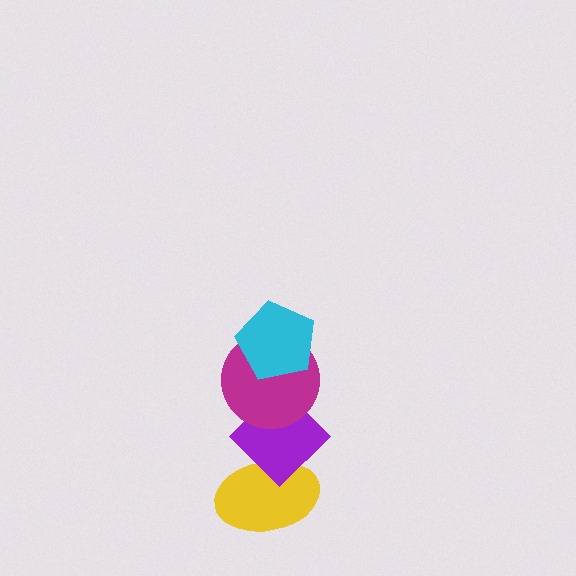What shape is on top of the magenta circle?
The cyan pentagon is on top of the magenta circle.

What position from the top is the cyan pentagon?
The cyan pentagon is 1st from the top.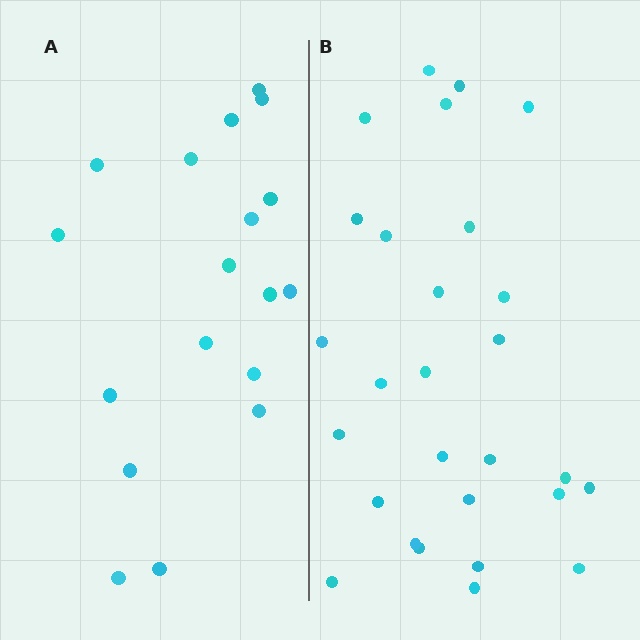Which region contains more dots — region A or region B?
Region B (the right region) has more dots.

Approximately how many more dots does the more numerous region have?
Region B has roughly 10 or so more dots than region A.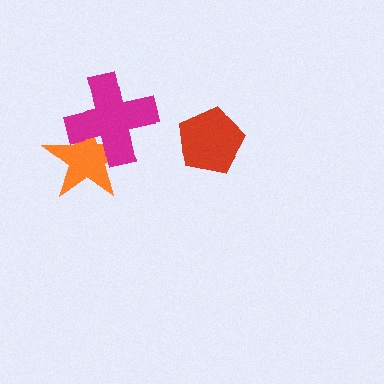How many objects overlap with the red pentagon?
0 objects overlap with the red pentagon.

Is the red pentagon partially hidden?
No, no other shape covers it.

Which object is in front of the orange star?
The magenta cross is in front of the orange star.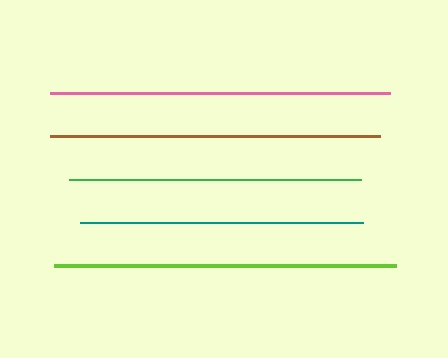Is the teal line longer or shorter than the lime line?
The lime line is longer than the teal line.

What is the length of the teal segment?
The teal segment is approximately 283 pixels long.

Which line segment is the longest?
The lime line is the longest at approximately 342 pixels.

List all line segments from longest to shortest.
From longest to shortest: lime, pink, brown, green, teal.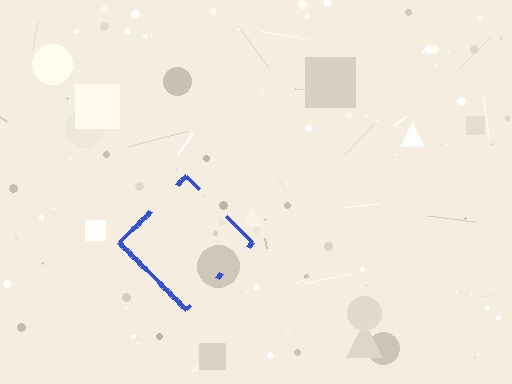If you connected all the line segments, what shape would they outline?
They would outline a diamond.